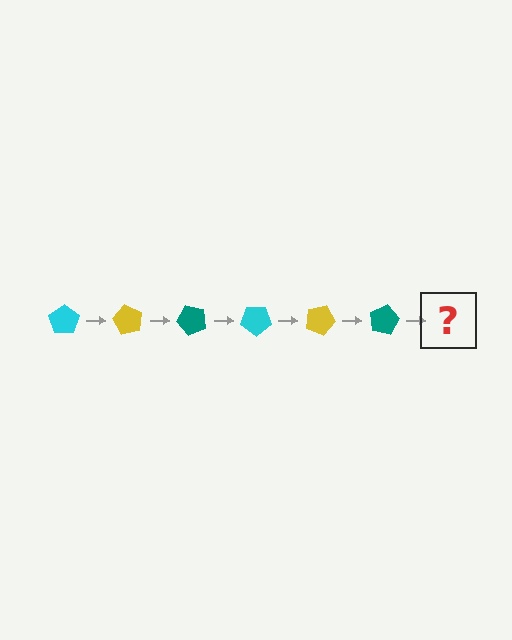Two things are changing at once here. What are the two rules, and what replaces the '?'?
The two rules are that it rotates 60 degrees each step and the color cycles through cyan, yellow, and teal. The '?' should be a cyan pentagon, rotated 360 degrees from the start.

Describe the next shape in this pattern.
It should be a cyan pentagon, rotated 360 degrees from the start.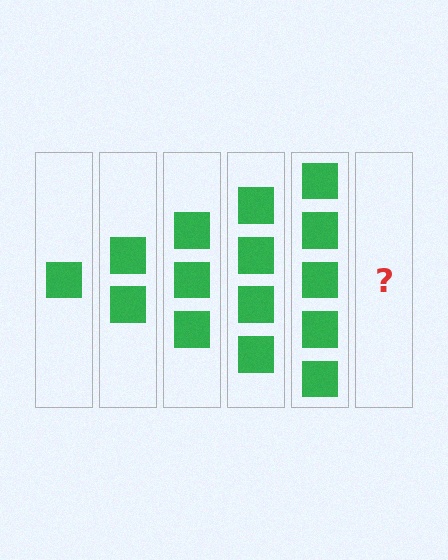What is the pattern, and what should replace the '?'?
The pattern is that each step adds one more square. The '?' should be 6 squares.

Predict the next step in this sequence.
The next step is 6 squares.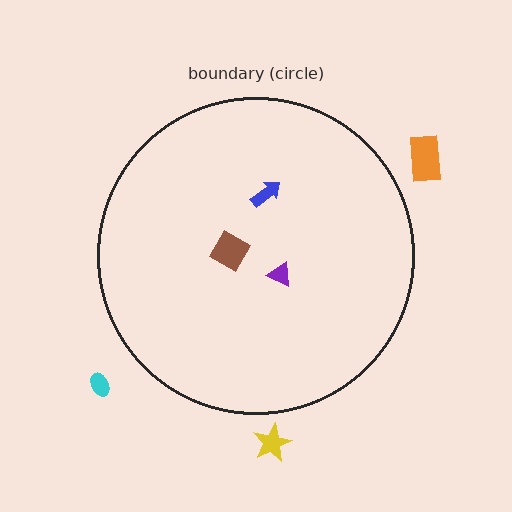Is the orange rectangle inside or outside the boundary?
Outside.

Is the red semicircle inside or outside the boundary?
Outside.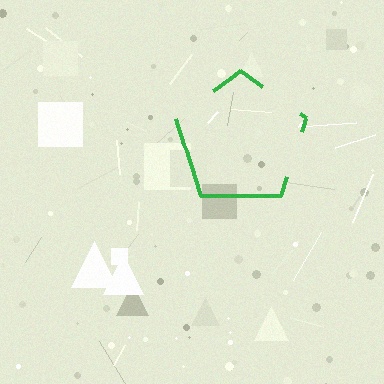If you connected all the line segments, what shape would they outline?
They would outline a pentagon.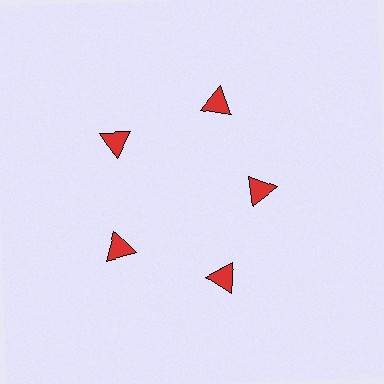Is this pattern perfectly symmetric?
No. The 5 red triangles are arranged in a ring, but one element near the 3 o'clock position is pulled inward toward the center, breaking the 5-fold rotational symmetry.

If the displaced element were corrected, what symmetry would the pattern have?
It would have 5-fold rotational symmetry — the pattern would map onto itself every 72 degrees.